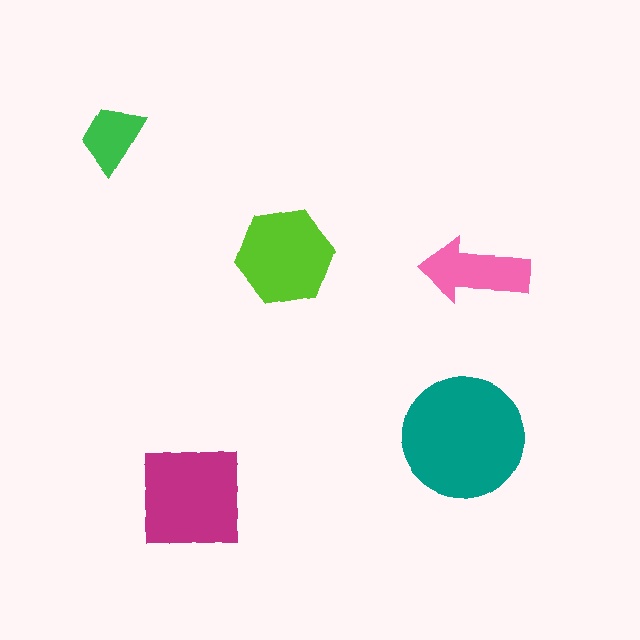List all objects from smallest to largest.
The green trapezoid, the pink arrow, the lime hexagon, the magenta square, the teal circle.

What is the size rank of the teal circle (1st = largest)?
1st.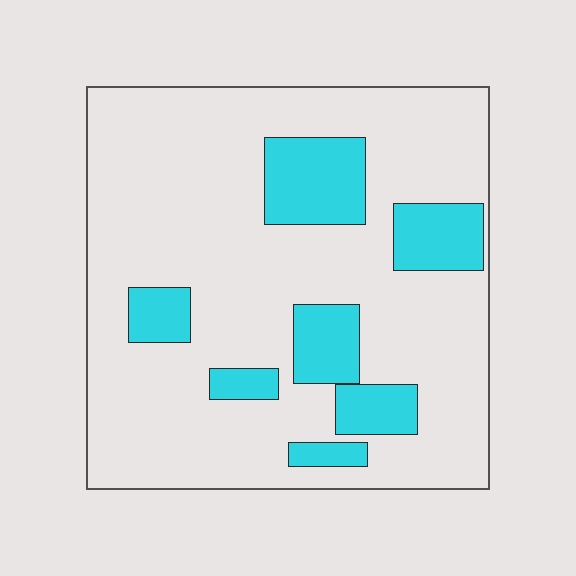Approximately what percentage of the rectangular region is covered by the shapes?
Approximately 20%.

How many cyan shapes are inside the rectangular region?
7.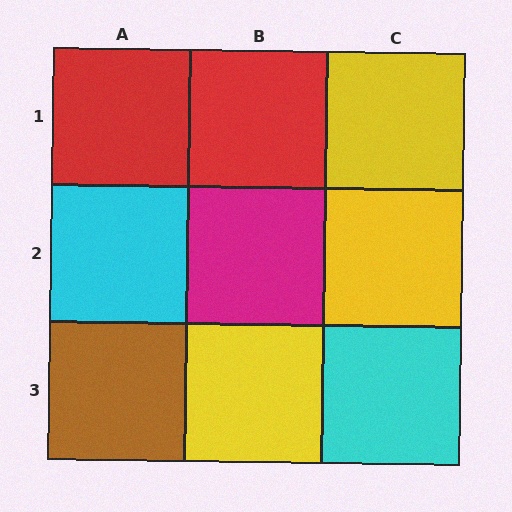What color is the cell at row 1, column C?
Yellow.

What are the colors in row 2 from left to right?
Cyan, magenta, yellow.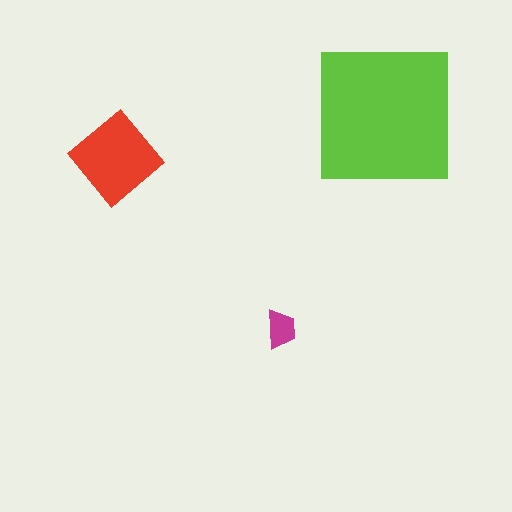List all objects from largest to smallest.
The lime square, the red diamond, the magenta trapezoid.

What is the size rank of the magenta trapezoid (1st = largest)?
3rd.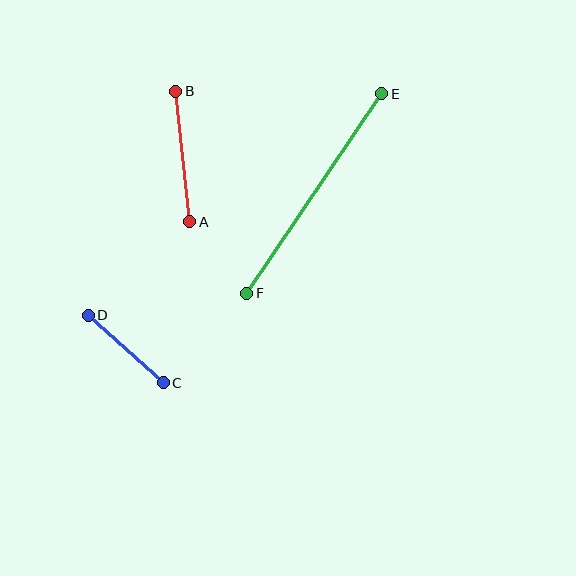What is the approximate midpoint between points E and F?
The midpoint is at approximately (314, 194) pixels.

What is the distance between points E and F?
The distance is approximately 241 pixels.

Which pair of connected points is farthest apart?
Points E and F are farthest apart.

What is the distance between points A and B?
The distance is approximately 131 pixels.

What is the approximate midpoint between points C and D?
The midpoint is at approximately (126, 349) pixels.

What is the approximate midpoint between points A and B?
The midpoint is at approximately (183, 157) pixels.